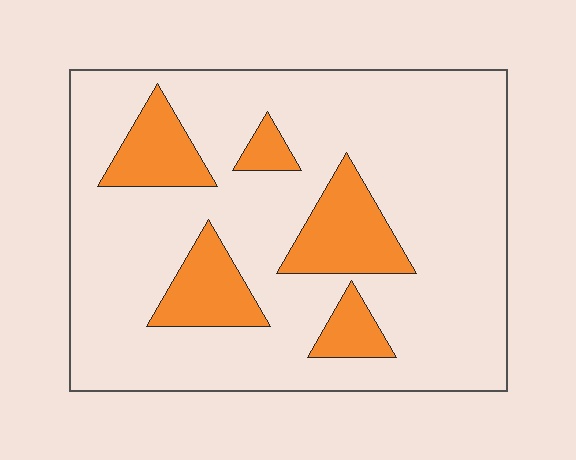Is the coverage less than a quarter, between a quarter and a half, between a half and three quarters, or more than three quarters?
Less than a quarter.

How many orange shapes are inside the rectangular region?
5.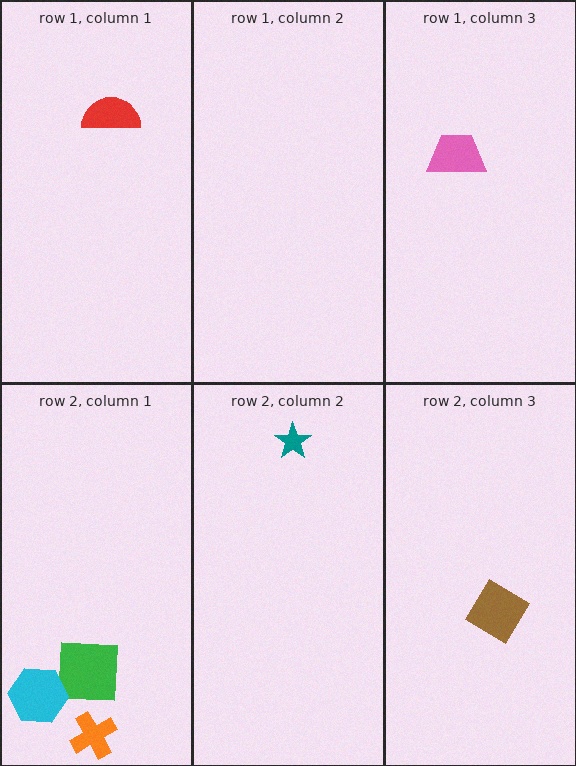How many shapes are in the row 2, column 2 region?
1.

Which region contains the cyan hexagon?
The row 2, column 1 region.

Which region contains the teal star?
The row 2, column 2 region.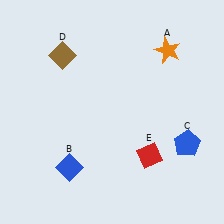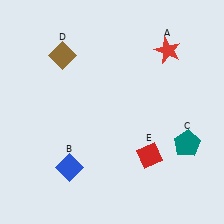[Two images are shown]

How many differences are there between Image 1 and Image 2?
There are 2 differences between the two images.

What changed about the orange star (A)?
In Image 1, A is orange. In Image 2, it changed to red.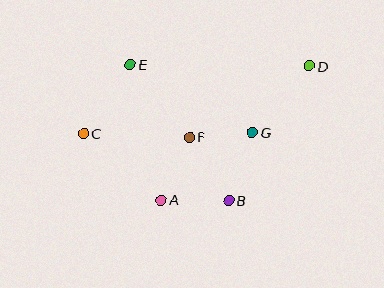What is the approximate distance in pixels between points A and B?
The distance between A and B is approximately 67 pixels.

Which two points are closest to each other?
Points F and G are closest to each other.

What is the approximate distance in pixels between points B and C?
The distance between B and C is approximately 160 pixels.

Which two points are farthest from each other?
Points C and D are farthest from each other.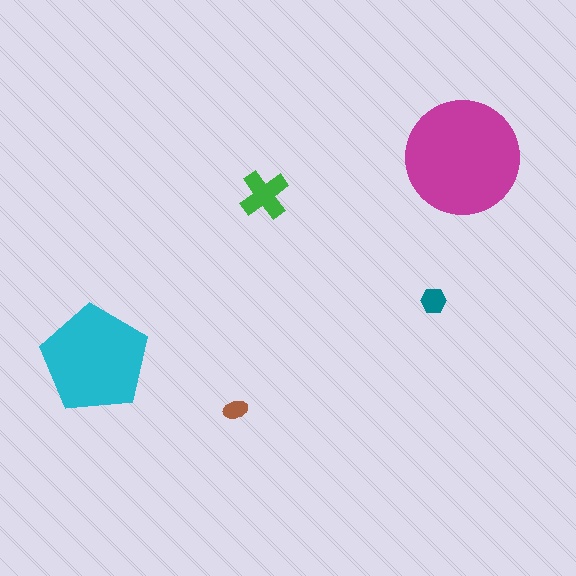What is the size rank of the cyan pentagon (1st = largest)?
2nd.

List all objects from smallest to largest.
The brown ellipse, the teal hexagon, the green cross, the cyan pentagon, the magenta circle.